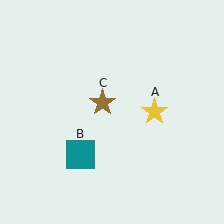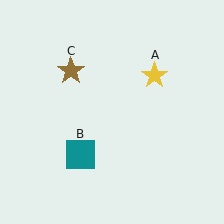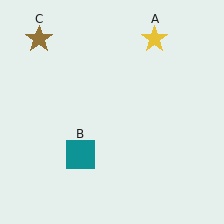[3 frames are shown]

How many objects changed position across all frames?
2 objects changed position: yellow star (object A), brown star (object C).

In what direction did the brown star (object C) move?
The brown star (object C) moved up and to the left.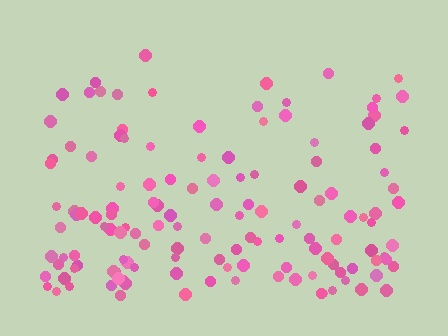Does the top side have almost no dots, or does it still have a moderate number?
Still a moderate number, just noticeably fewer than the bottom.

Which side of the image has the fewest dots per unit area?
The top.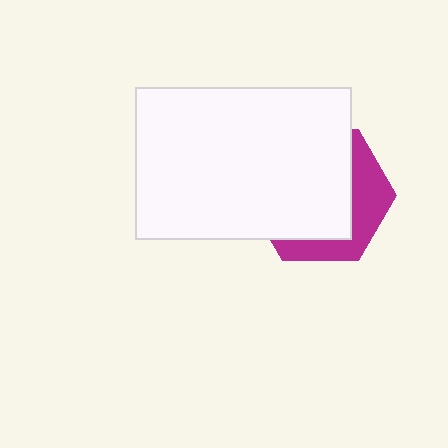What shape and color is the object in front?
The object in front is a white rectangle.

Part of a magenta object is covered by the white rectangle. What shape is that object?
It is a hexagon.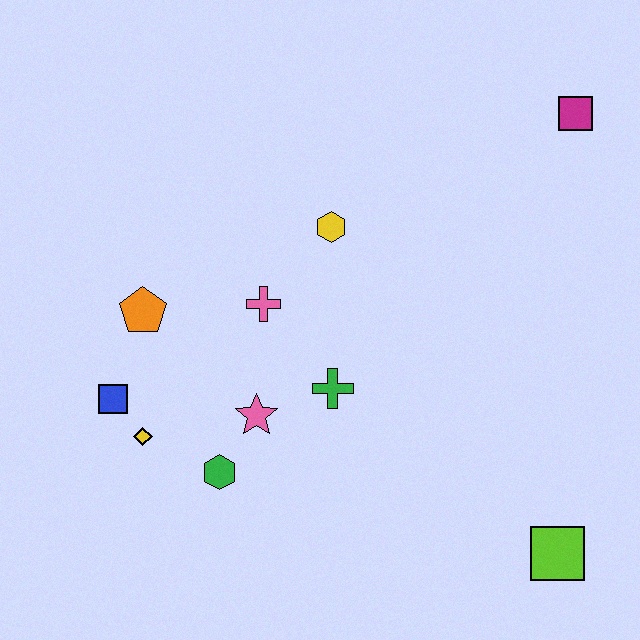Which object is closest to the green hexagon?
The pink star is closest to the green hexagon.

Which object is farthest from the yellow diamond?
The magenta square is farthest from the yellow diamond.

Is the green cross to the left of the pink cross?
No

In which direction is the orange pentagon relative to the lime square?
The orange pentagon is to the left of the lime square.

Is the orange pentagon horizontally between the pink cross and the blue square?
Yes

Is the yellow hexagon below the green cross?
No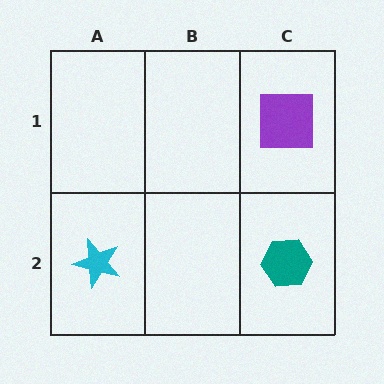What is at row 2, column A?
A cyan star.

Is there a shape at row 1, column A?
No, that cell is empty.